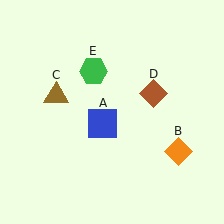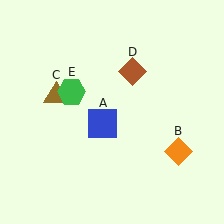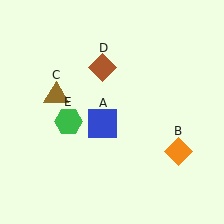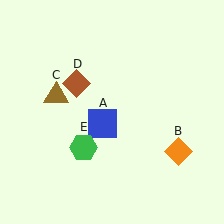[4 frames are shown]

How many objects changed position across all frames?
2 objects changed position: brown diamond (object D), green hexagon (object E).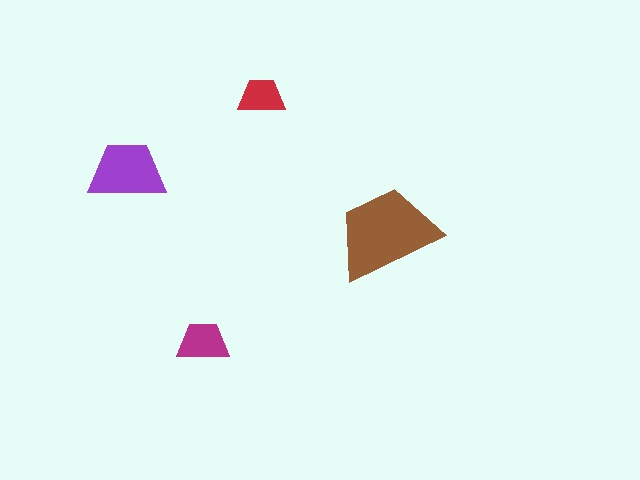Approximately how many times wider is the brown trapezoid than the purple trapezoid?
About 1.5 times wider.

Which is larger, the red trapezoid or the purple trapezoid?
The purple one.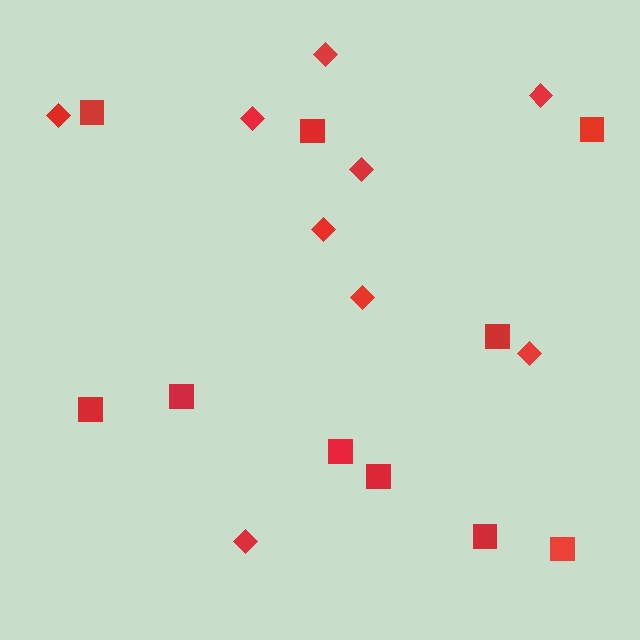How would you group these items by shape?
There are 2 groups: one group of squares (10) and one group of diamonds (9).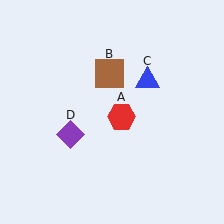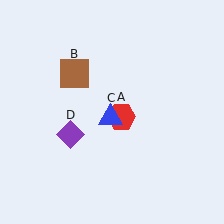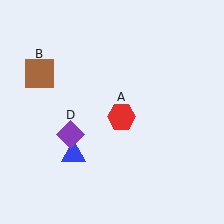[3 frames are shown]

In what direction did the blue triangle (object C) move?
The blue triangle (object C) moved down and to the left.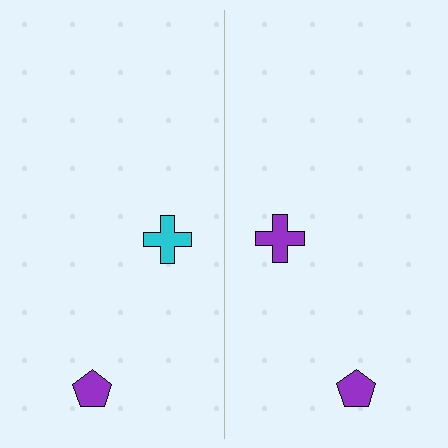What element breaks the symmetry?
The purple cross on the right side breaks the symmetry — its mirror counterpart is cyan.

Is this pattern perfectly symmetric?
No, the pattern is not perfectly symmetric. The purple cross on the right side breaks the symmetry — its mirror counterpart is cyan.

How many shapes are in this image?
There are 4 shapes in this image.